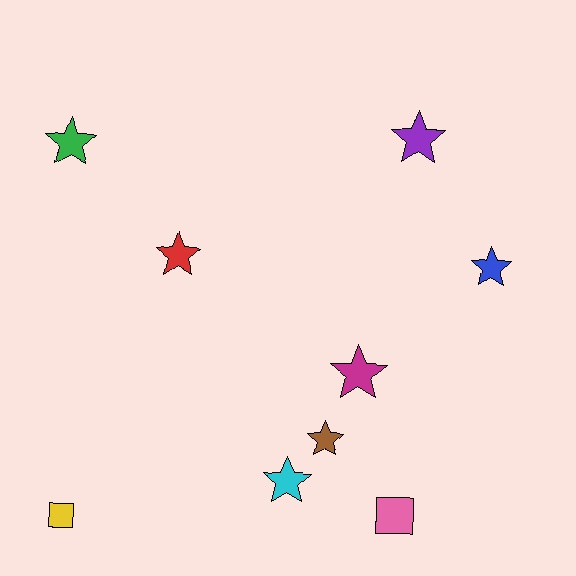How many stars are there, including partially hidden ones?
There are 7 stars.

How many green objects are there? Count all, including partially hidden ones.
There is 1 green object.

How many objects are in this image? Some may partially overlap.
There are 9 objects.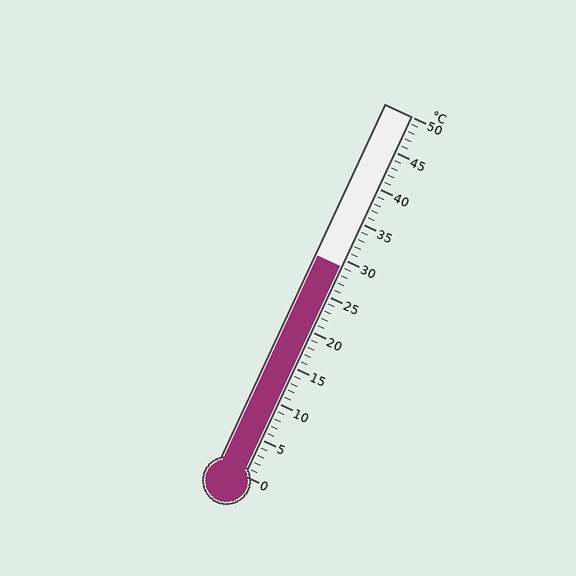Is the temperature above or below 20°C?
The temperature is above 20°C.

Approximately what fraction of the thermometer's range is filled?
The thermometer is filled to approximately 60% of its range.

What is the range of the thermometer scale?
The thermometer scale ranges from 0°C to 50°C.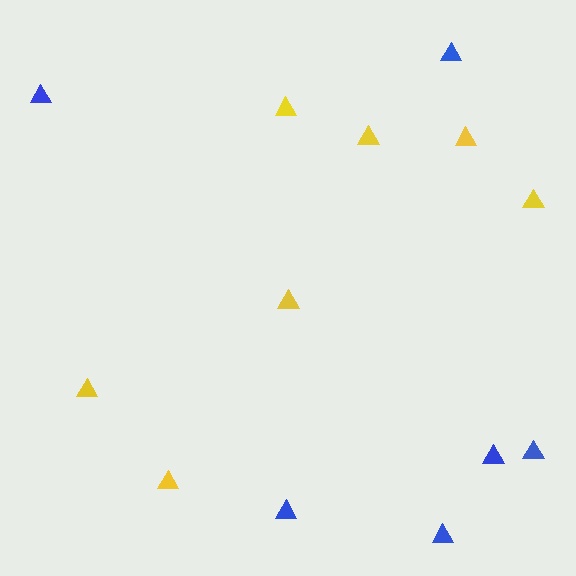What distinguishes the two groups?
There are 2 groups: one group of blue triangles (6) and one group of yellow triangles (7).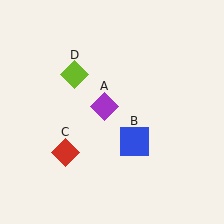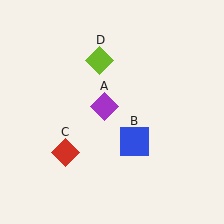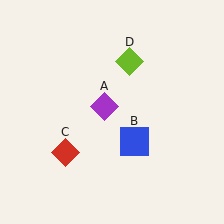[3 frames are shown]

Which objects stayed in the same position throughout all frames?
Purple diamond (object A) and blue square (object B) and red diamond (object C) remained stationary.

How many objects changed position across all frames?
1 object changed position: lime diamond (object D).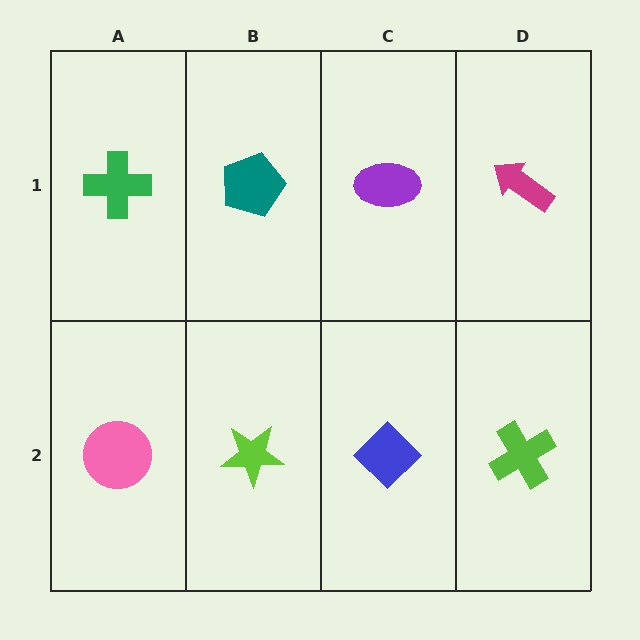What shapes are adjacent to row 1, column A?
A pink circle (row 2, column A), a teal pentagon (row 1, column B).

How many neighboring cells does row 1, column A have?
2.